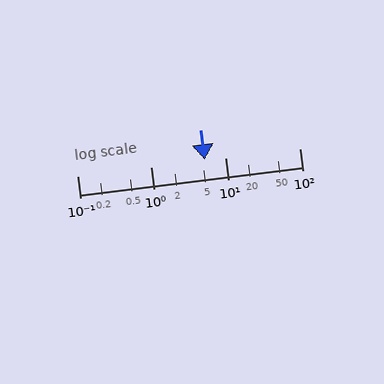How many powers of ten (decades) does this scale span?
The scale spans 3 decades, from 0.1 to 100.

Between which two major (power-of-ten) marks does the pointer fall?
The pointer is between 1 and 10.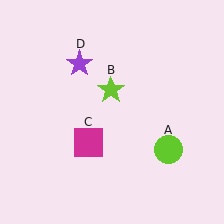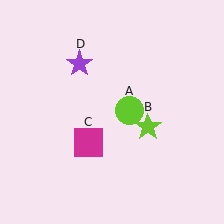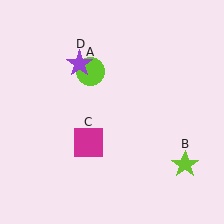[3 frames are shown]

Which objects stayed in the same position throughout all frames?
Magenta square (object C) and purple star (object D) remained stationary.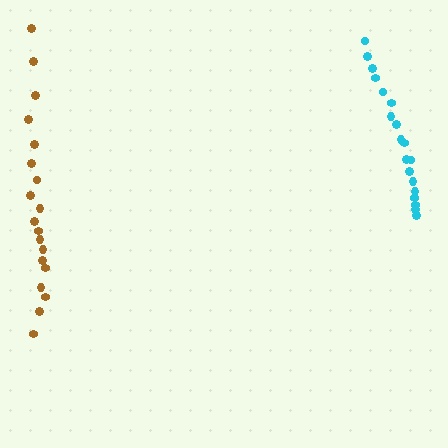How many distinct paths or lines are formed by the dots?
There are 2 distinct paths.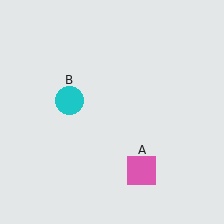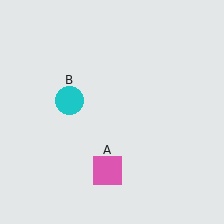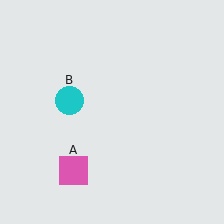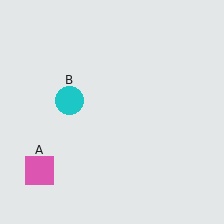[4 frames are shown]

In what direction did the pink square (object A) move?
The pink square (object A) moved left.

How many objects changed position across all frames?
1 object changed position: pink square (object A).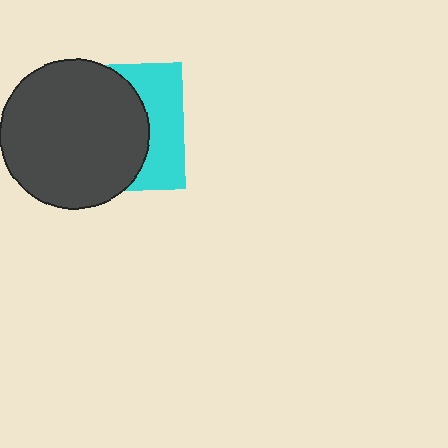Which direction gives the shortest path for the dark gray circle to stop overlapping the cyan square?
Moving left gives the shortest separation.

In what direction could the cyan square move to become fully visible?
The cyan square could move right. That would shift it out from behind the dark gray circle entirely.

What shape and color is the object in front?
The object in front is a dark gray circle.